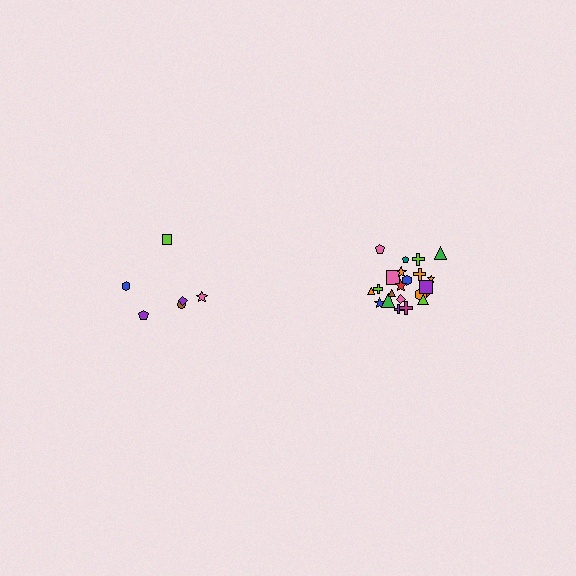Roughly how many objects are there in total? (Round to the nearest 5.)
Roughly 30 objects in total.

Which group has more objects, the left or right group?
The right group.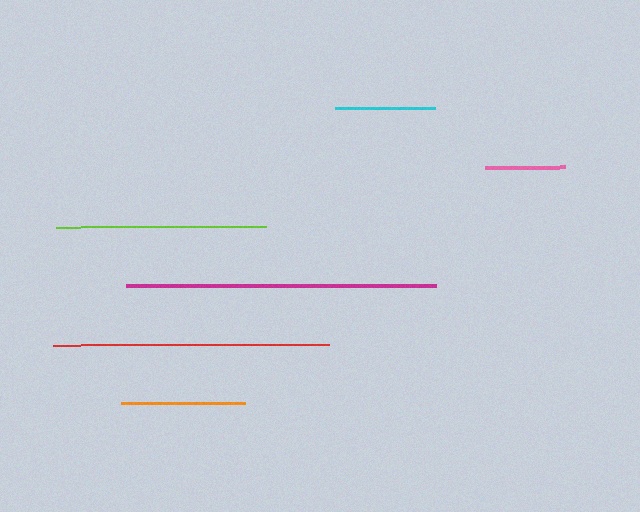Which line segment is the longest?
The magenta line is the longest at approximately 310 pixels.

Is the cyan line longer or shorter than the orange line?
The orange line is longer than the cyan line.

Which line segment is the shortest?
The pink line is the shortest at approximately 80 pixels.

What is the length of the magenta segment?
The magenta segment is approximately 310 pixels long.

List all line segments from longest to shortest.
From longest to shortest: magenta, red, lime, orange, cyan, pink.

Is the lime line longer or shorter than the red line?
The red line is longer than the lime line.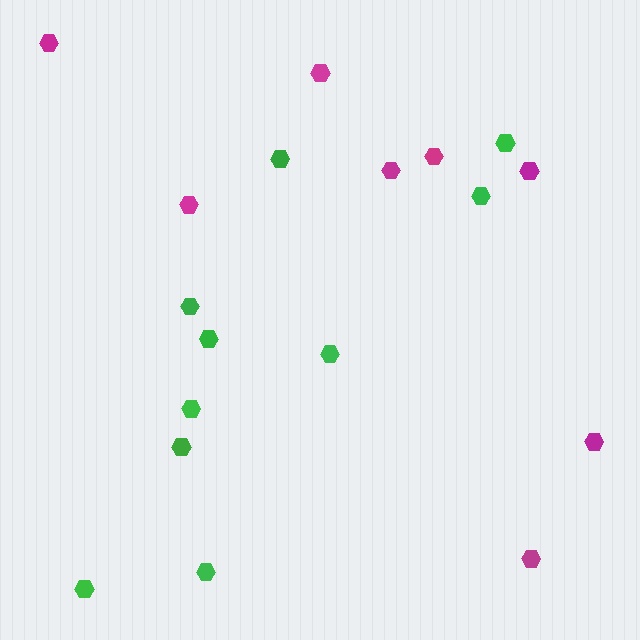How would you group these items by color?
There are 2 groups: one group of magenta hexagons (8) and one group of green hexagons (10).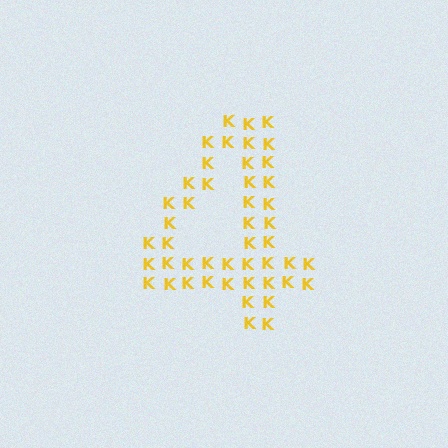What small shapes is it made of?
It is made of small letter K's.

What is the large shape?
The large shape is the digit 4.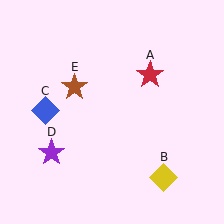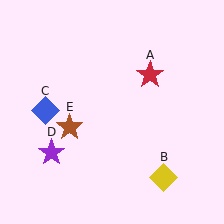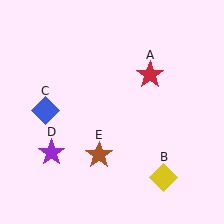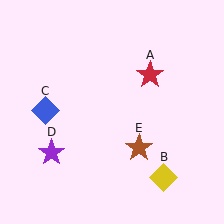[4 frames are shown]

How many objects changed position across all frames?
1 object changed position: brown star (object E).